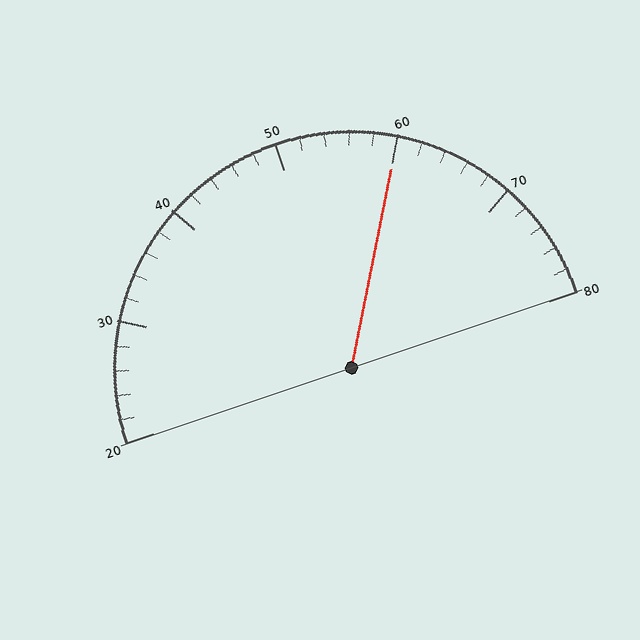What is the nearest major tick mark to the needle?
The nearest major tick mark is 60.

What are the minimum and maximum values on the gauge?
The gauge ranges from 20 to 80.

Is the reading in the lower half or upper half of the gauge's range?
The reading is in the upper half of the range (20 to 80).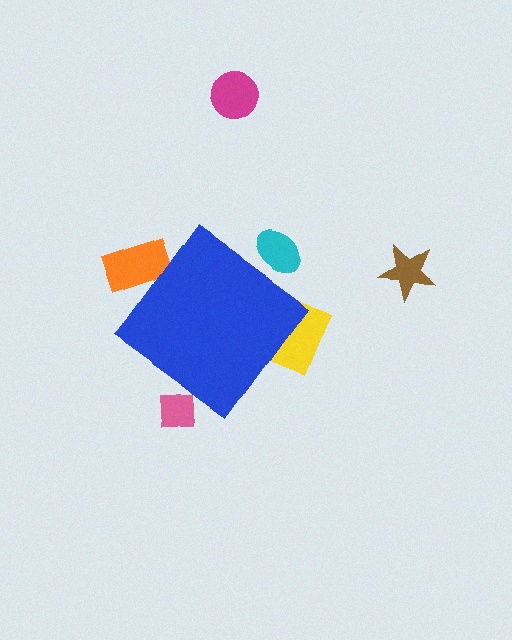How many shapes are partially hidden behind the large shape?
4 shapes are partially hidden.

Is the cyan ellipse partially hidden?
Yes, the cyan ellipse is partially hidden behind the blue diamond.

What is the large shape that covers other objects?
A blue diamond.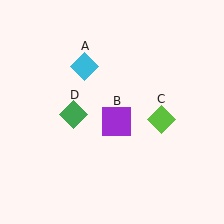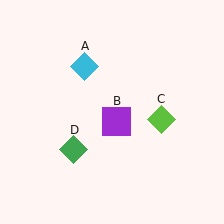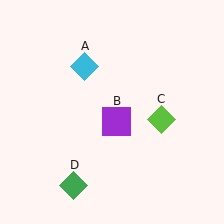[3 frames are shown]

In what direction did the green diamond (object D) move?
The green diamond (object D) moved down.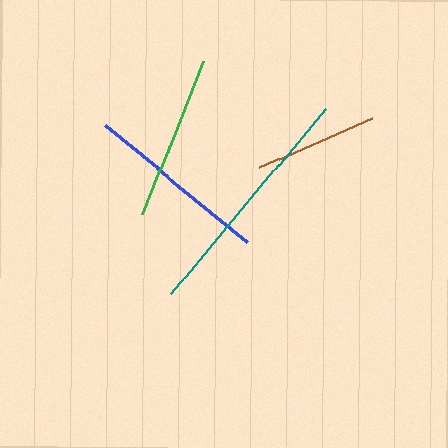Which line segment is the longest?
The teal line is the longest at approximately 240 pixels.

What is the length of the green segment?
The green segment is approximately 165 pixels long.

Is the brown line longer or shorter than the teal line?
The teal line is longer than the brown line.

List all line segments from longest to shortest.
From longest to shortest: teal, blue, green, brown.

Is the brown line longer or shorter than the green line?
The green line is longer than the brown line.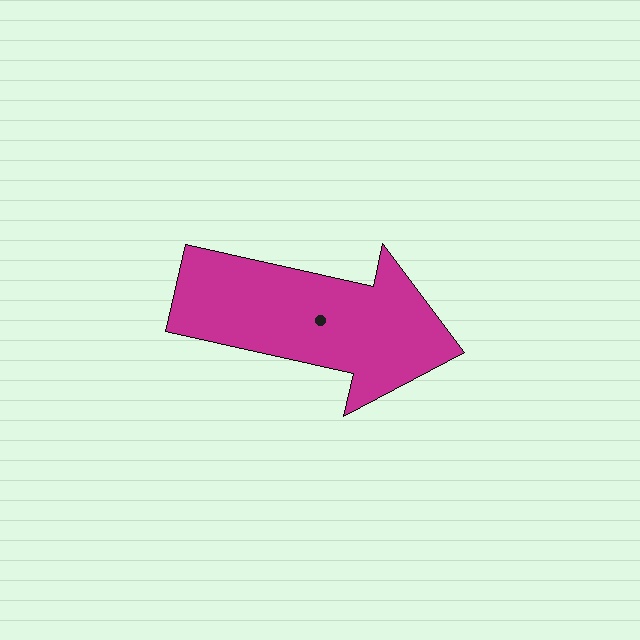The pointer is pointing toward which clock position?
Roughly 3 o'clock.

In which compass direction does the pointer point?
East.